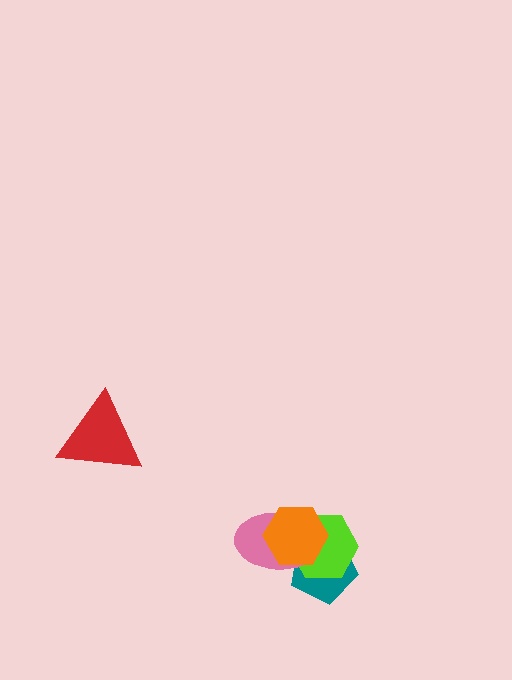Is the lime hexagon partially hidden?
Yes, it is partially covered by another shape.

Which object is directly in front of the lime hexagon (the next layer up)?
The pink ellipse is directly in front of the lime hexagon.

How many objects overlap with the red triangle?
0 objects overlap with the red triangle.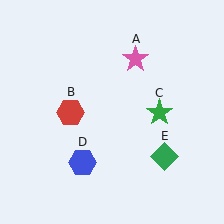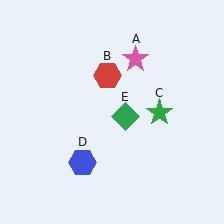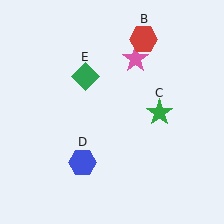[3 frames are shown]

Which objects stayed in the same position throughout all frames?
Pink star (object A) and green star (object C) and blue hexagon (object D) remained stationary.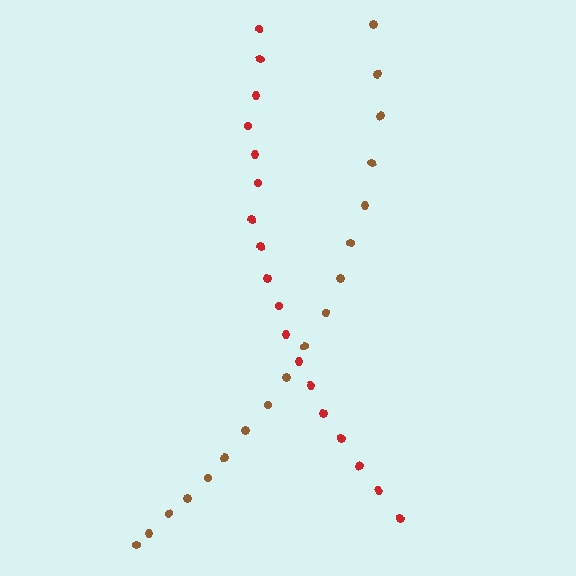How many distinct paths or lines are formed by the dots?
There are 2 distinct paths.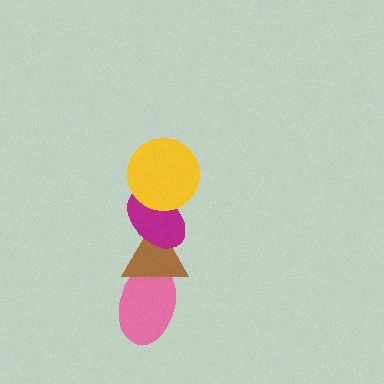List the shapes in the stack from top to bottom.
From top to bottom: the yellow circle, the magenta ellipse, the brown triangle, the pink ellipse.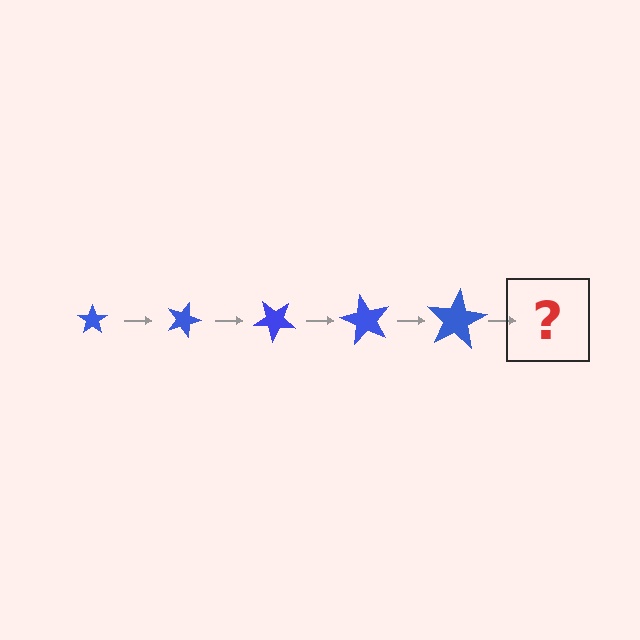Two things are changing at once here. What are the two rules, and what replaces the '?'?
The two rules are that the star grows larger each step and it rotates 20 degrees each step. The '?' should be a star, larger than the previous one and rotated 100 degrees from the start.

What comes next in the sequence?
The next element should be a star, larger than the previous one and rotated 100 degrees from the start.